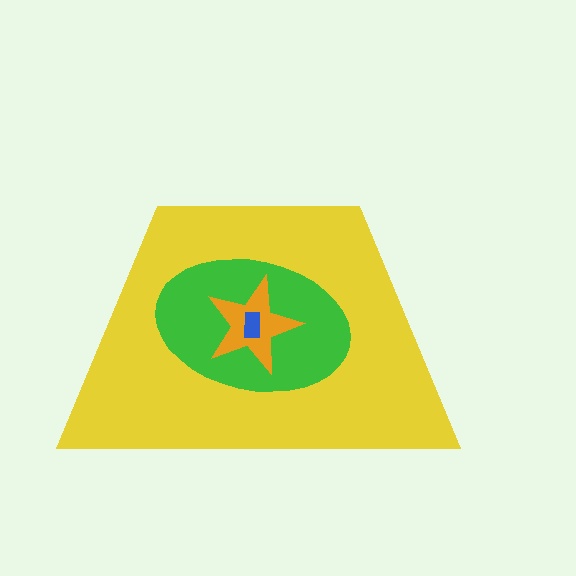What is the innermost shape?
The blue rectangle.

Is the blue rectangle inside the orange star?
Yes.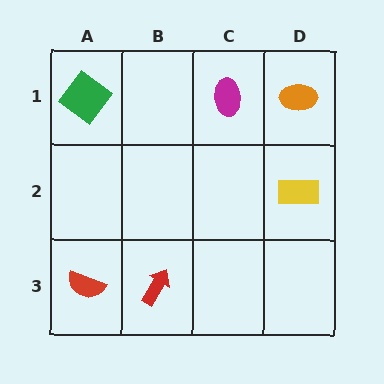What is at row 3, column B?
A red arrow.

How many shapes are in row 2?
1 shape.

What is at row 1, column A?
A green diamond.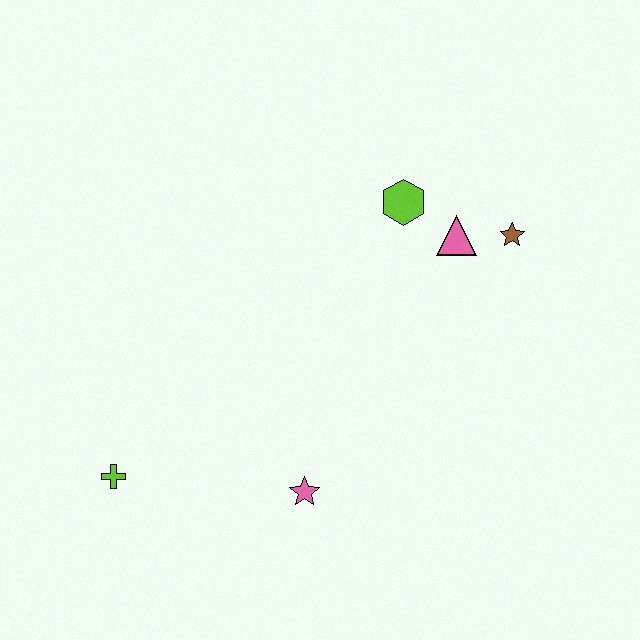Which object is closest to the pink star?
The lime cross is closest to the pink star.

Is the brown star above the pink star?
Yes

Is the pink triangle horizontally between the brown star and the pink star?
Yes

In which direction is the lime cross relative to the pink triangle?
The lime cross is to the left of the pink triangle.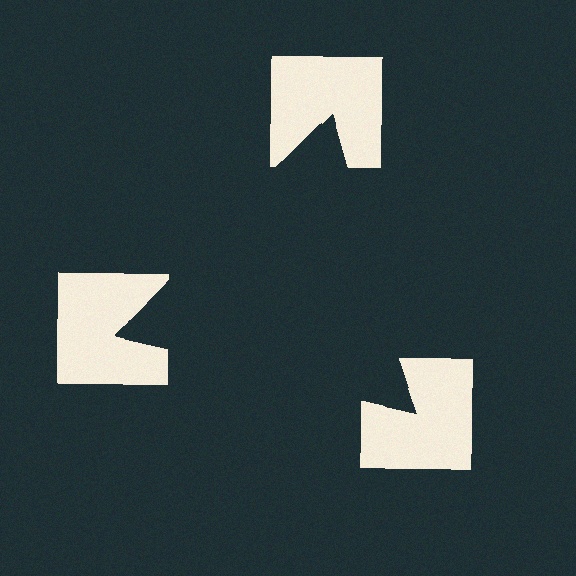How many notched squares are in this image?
There are 3 — one at each vertex of the illusory triangle.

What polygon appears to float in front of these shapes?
An illusory triangle — its edges are inferred from the aligned wedge cuts in the notched squares, not physically drawn.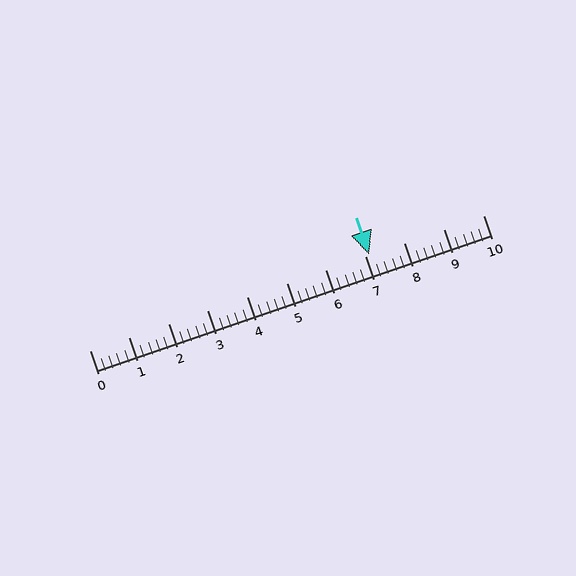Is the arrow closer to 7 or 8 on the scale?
The arrow is closer to 7.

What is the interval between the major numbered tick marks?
The major tick marks are spaced 1 units apart.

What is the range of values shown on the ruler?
The ruler shows values from 0 to 10.